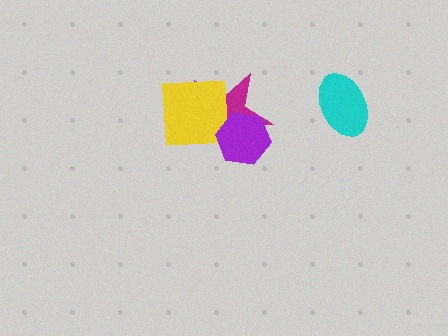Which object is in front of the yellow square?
The purple hexagon is in front of the yellow square.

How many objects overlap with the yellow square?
2 objects overlap with the yellow square.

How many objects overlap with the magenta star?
2 objects overlap with the magenta star.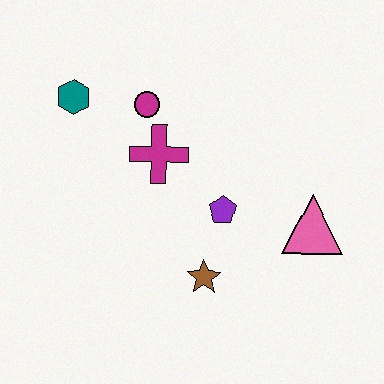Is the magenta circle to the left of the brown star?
Yes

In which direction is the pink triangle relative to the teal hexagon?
The pink triangle is to the right of the teal hexagon.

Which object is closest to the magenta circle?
The magenta cross is closest to the magenta circle.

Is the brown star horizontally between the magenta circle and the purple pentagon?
Yes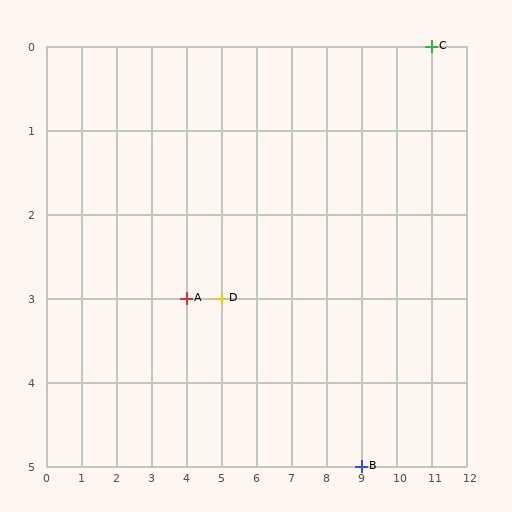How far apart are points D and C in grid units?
Points D and C are 6 columns and 3 rows apart (about 6.7 grid units diagonally).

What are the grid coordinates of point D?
Point D is at grid coordinates (5, 3).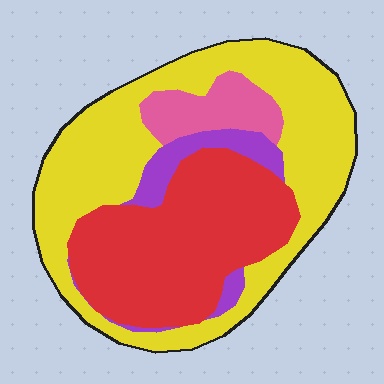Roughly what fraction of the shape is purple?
Purple covers roughly 10% of the shape.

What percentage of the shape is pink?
Pink covers about 10% of the shape.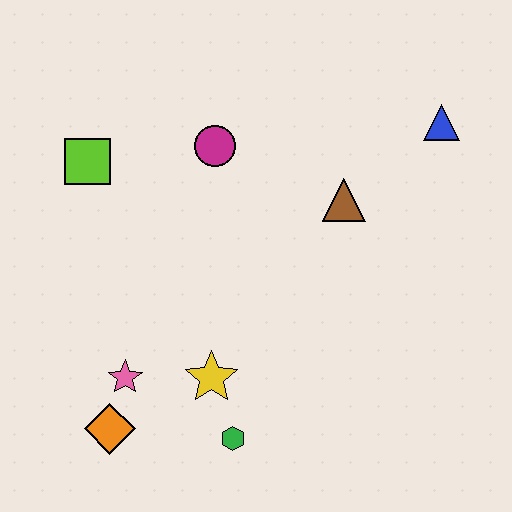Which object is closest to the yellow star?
The green hexagon is closest to the yellow star.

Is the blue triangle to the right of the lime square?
Yes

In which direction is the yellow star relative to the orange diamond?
The yellow star is to the right of the orange diamond.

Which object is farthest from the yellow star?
The blue triangle is farthest from the yellow star.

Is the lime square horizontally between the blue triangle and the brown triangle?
No